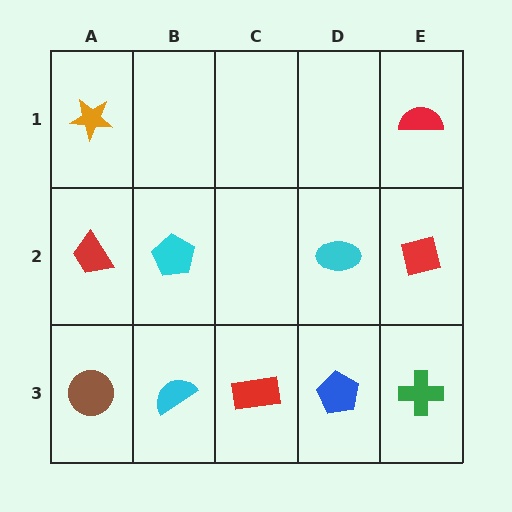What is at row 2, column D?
A cyan ellipse.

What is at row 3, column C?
A red rectangle.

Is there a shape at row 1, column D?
No, that cell is empty.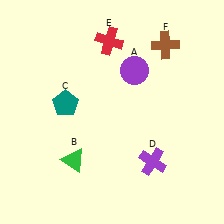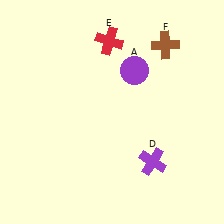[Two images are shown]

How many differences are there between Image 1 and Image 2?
There are 2 differences between the two images.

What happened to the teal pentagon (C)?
The teal pentagon (C) was removed in Image 2. It was in the top-left area of Image 1.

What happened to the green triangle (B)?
The green triangle (B) was removed in Image 2. It was in the bottom-left area of Image 1.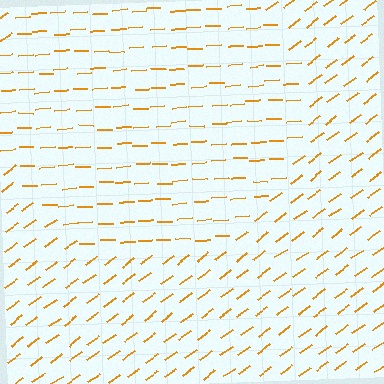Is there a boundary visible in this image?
Yes, there is a texture boundary formed by a change in line orientation.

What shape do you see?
I see a circle.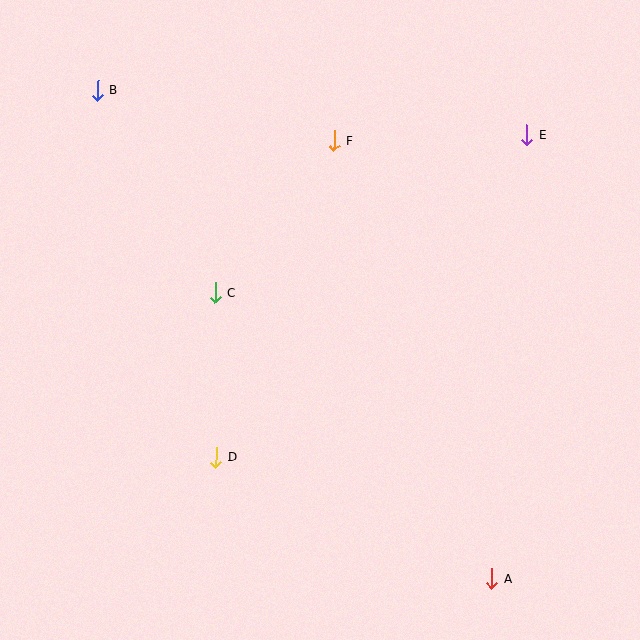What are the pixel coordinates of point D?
Point D is at (216, 457).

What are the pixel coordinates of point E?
Point E is at (527, 135).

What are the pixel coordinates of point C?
Point C is at (215, 292).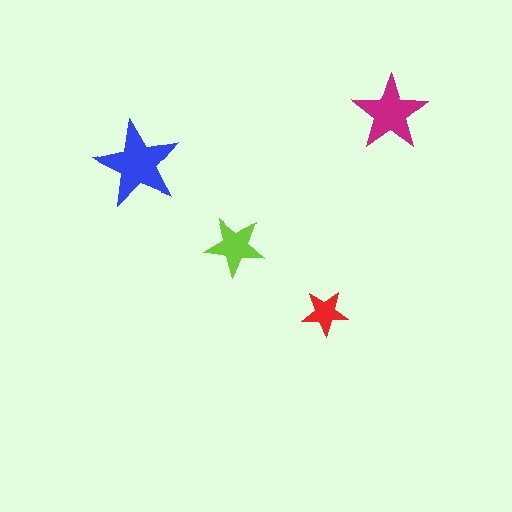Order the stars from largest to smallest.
the blue one, the magenta one, the lime one, the red one.